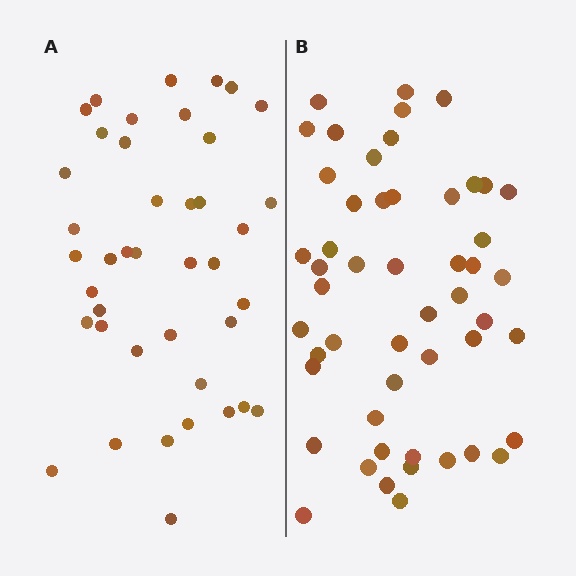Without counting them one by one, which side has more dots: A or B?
Region B (the right region) has more dots.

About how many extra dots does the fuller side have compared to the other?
Region B has roughly 10 or so more dots than region A.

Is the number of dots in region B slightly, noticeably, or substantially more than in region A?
Region B has only slightly more — the two regions are fairly close. The ratio is roughly 1.2 to 1.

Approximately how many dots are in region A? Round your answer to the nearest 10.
About 40 dots. (The exact count is 41, which rounds to 40.)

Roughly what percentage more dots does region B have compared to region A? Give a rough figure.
About 25% more.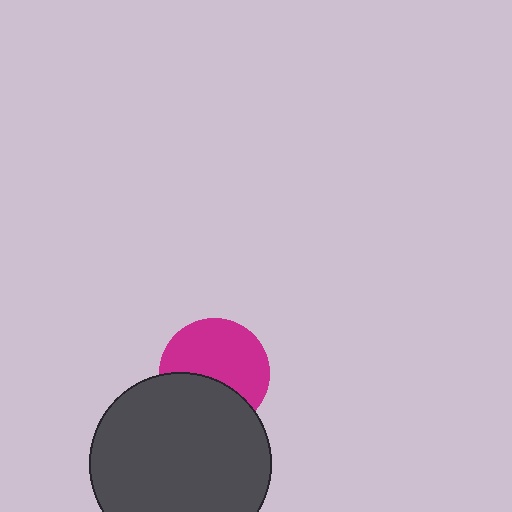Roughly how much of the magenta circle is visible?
About half of it is visible (roughly 62%).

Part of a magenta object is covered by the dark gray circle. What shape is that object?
It is a circle.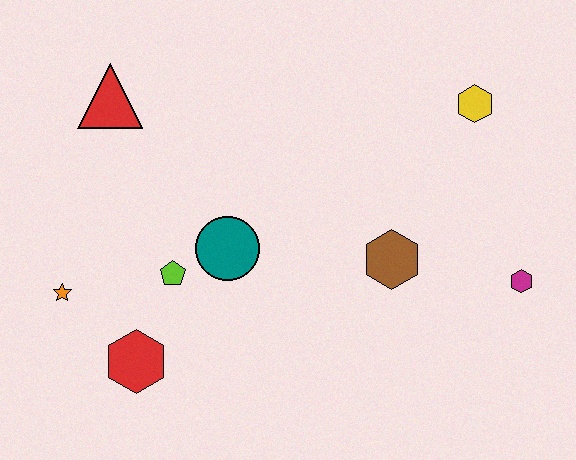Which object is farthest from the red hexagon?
The yellow hexagon is farthest from the red hexagon.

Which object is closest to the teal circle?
The lime pentagon is closest to the teal circle.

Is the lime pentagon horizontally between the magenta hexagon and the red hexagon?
Yes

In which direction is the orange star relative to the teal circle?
The orange star is to the left of the teal circle.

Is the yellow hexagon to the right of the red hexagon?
Yes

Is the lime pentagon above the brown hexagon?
No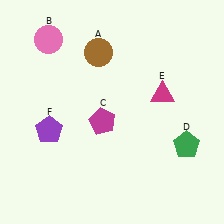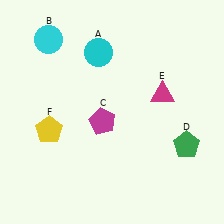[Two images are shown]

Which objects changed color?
A changed from brown to cyan. B changed from pink to cyan. F changed from purple to yellow.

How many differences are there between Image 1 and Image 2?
There are 3 differences between the two images.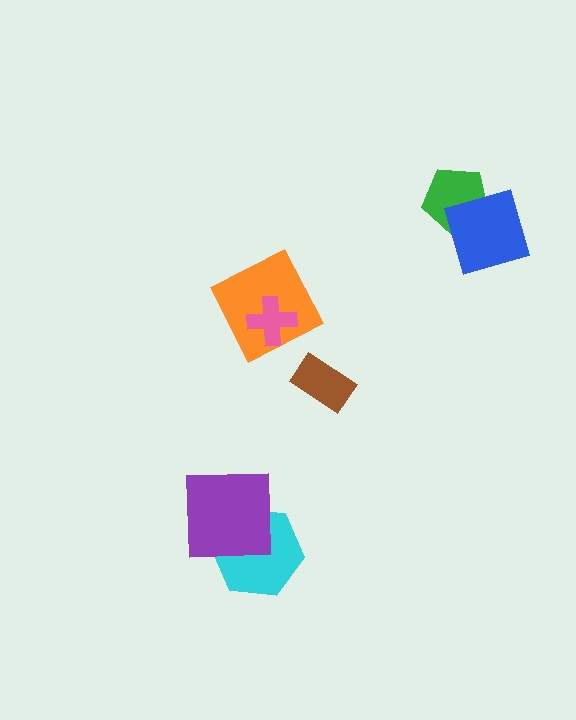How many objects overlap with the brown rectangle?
0 objects overlap with the brown rectangle.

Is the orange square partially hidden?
Yes, it is partially covered by another shape.